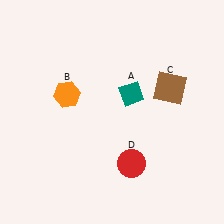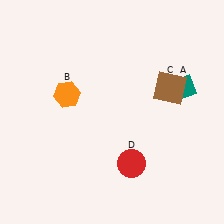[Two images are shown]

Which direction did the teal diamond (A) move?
The teal diamond (A) moved right.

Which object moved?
The teal diamond (A) moved right.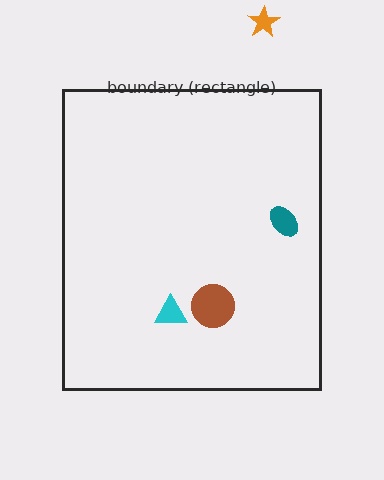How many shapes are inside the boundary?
3 inside, 1 outside.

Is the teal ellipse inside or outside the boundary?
Inside.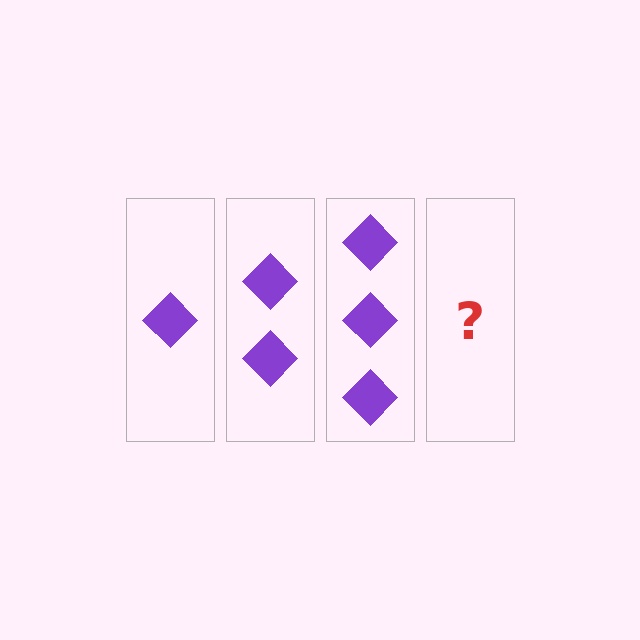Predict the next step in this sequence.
The next step is 4 diamonds.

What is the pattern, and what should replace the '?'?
The pattern is that each step adds one more diamond. The '?' should be 4 diamonds.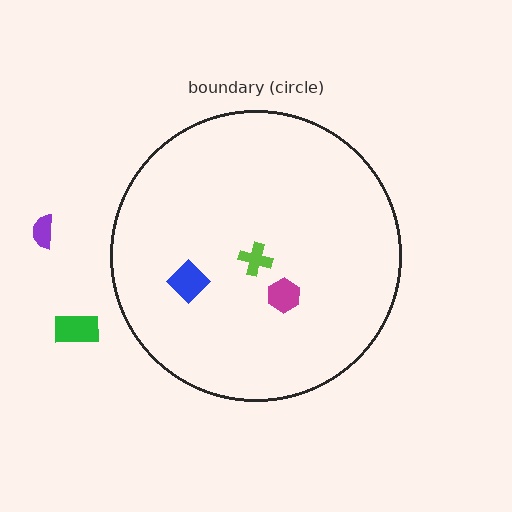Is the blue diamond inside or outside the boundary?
Inside.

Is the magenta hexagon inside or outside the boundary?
Inside.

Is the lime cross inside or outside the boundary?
Inside.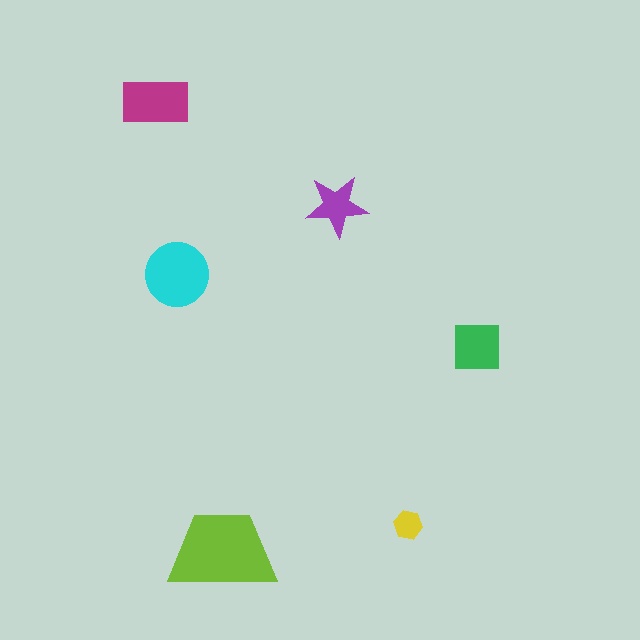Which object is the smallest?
The yellow hexagon.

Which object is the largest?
The lime trapezoid.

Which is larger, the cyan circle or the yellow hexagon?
The cyan circle.